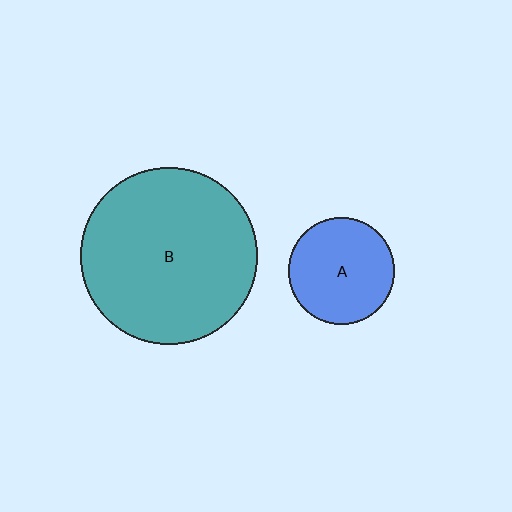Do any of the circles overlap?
No, none of the circles overlap.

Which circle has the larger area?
Circle B (teal).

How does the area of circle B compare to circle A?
Approximately 2.8 times.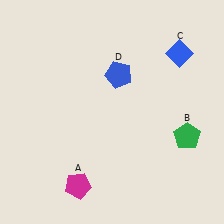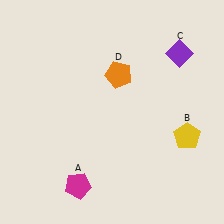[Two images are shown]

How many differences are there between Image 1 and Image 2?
There are 3 differences between the two images.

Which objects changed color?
B changed from green to yellow. C changed from blue to purple. D changed from blue to orange.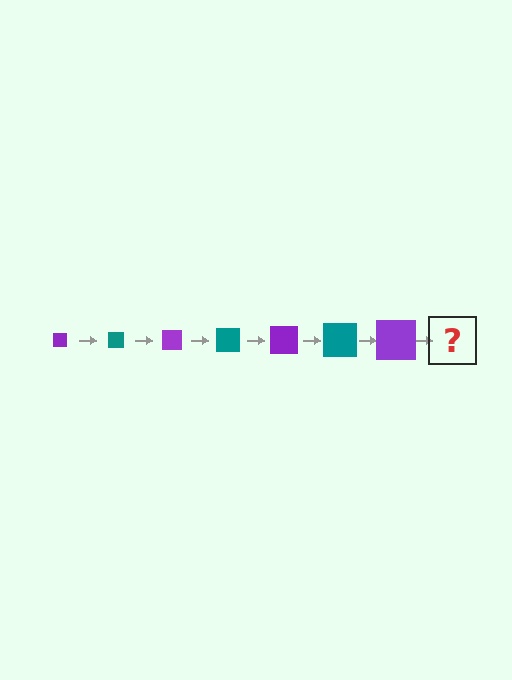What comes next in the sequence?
The next element should be a teal square, larger than the previous one.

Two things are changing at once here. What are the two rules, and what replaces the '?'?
The two rules are that the square grows larger each step and the color cycles through purple and teal. The '?' should be a teal square, larger than the previous one.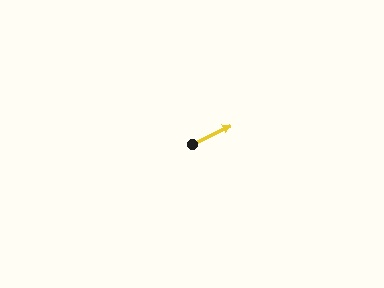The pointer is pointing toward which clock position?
Roughly 2 o'clock.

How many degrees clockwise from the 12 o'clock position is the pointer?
Approximately 64 degrees.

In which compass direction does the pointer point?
Northeast.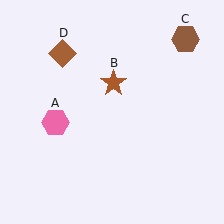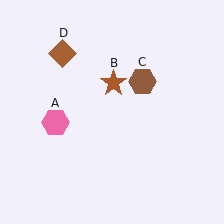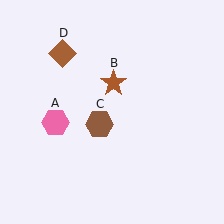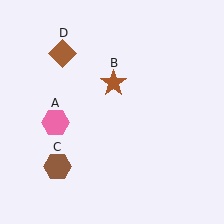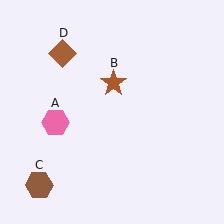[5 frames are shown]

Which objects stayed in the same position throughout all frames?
Pink hexagon (object A) and brown star (object B) and brown diamond (object D) remained stationary.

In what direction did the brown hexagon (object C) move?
The brown hexagon (object C) moved down and to the left.